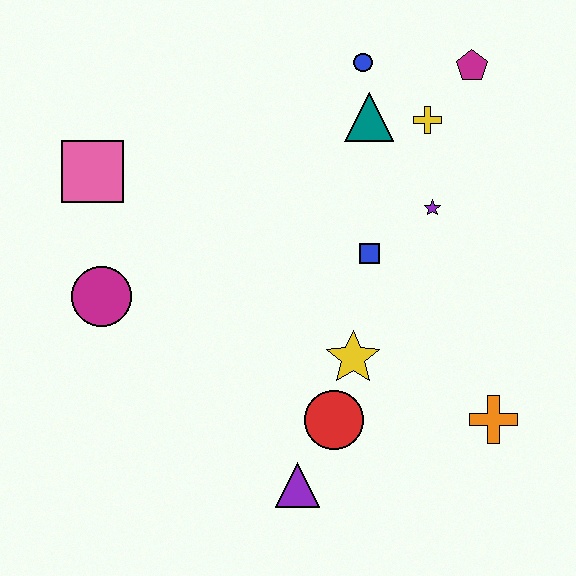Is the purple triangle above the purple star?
No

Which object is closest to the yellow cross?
The teal triangle is closest to the yellow cross.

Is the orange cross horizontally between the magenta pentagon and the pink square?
No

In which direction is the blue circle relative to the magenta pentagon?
The blue circle is to the left of the magenta pentagon.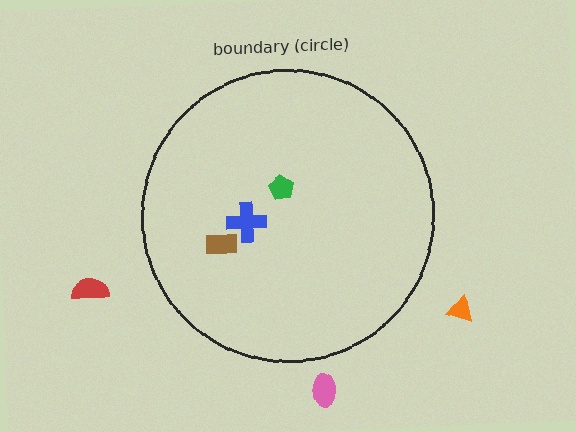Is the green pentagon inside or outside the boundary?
Inside.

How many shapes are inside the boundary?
3 inside, 3 outside.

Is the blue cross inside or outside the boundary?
Inside.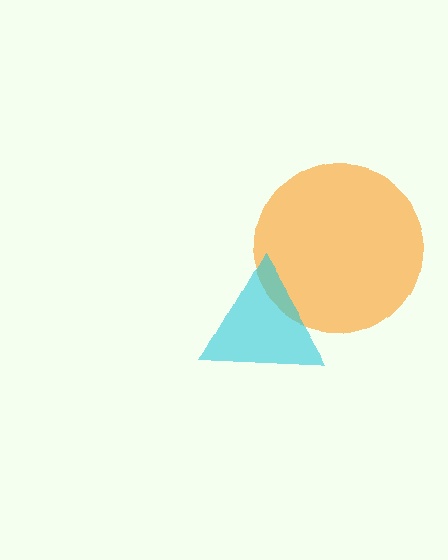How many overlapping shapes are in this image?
There are 2 overlapping shapes in the image.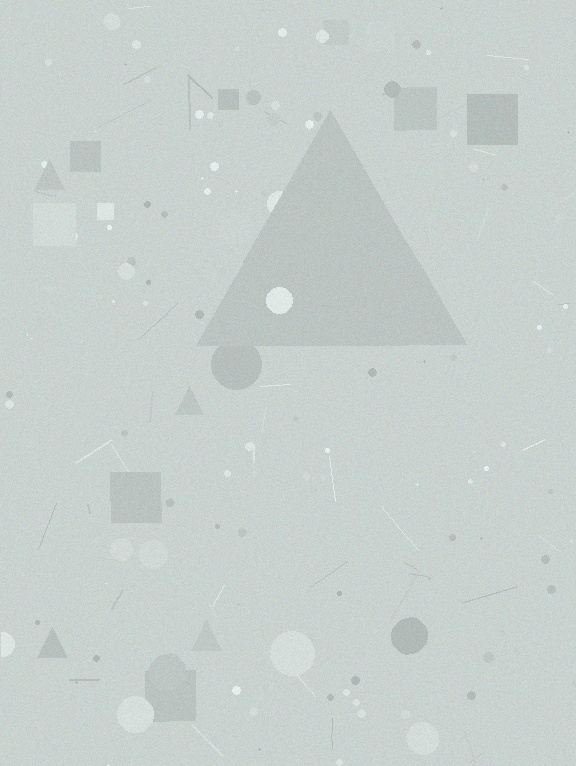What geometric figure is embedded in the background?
A triangle is embedded in the background.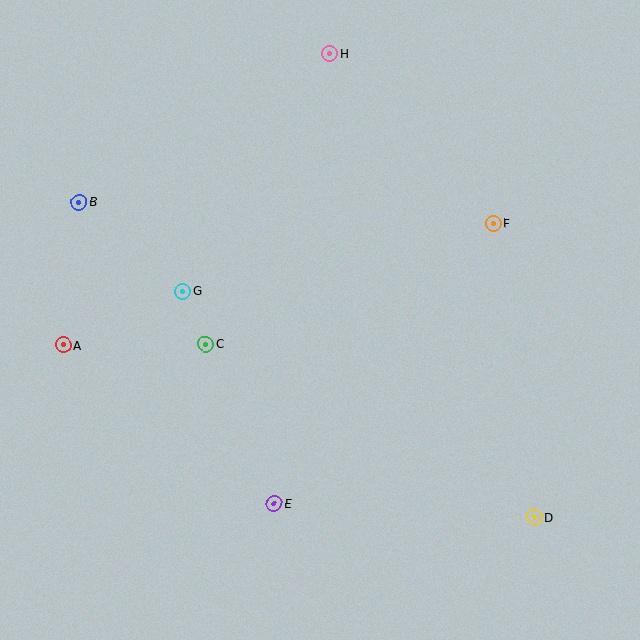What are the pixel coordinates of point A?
Point A is at (63, 345).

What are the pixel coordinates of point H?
Point H is at (330, 54).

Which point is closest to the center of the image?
Point C at (206, 344) is closest to the center.